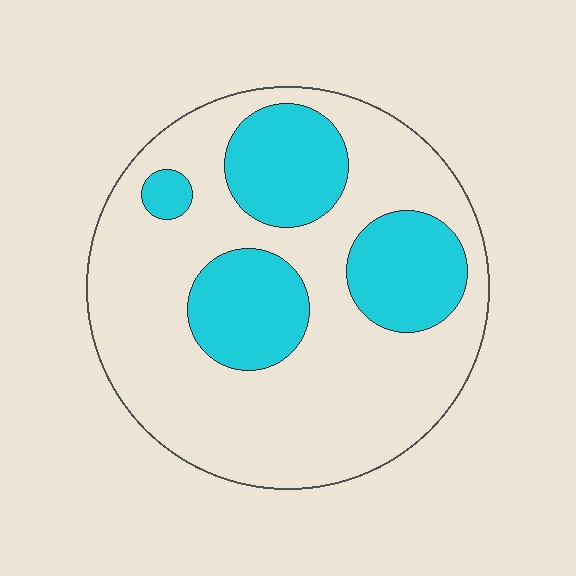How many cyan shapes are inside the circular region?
4.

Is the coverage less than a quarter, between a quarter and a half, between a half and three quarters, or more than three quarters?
Between a quarter and a half.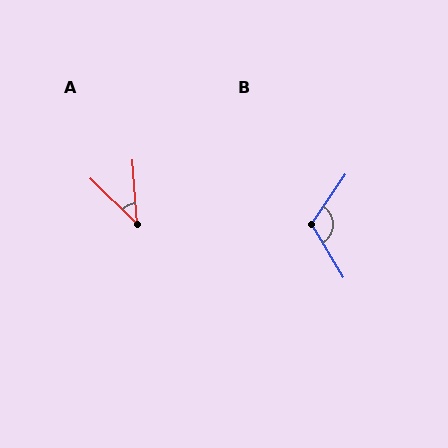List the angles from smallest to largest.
A (41°), B (115°).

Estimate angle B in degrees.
Approximately 115 degrees.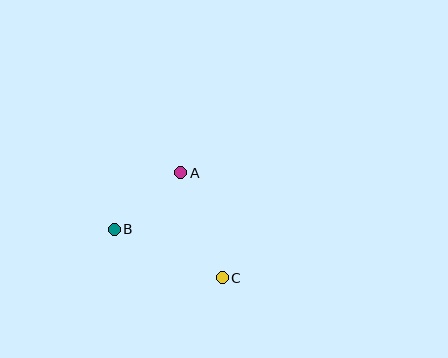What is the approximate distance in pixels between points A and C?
The distance between A and C is approximately 113 pixels.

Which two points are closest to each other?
Points A and B are closest to each other.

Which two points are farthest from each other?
Points B and C are farthest from each other.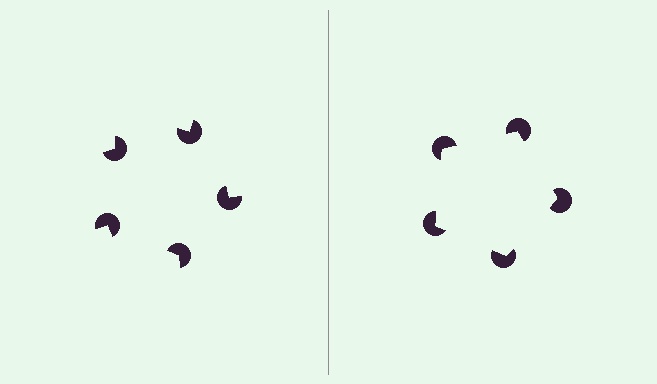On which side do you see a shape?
An illusory pentagon appears on the right side. On the left side the wedge cuts are rotated, so no coherent shape forms.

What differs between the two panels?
The pac-man discs are positioned identically on both sides; only the wedge orientations differ. On the right they align to a pentagon; on the left they are misaligned.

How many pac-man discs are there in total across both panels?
10 — 5 on each side.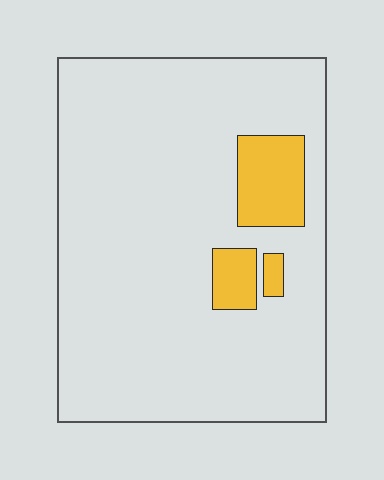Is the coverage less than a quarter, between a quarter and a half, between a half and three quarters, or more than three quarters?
Less than a quarter.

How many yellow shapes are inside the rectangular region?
3.